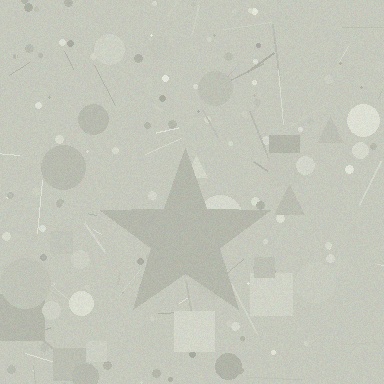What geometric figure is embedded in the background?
A star is embedded in the background.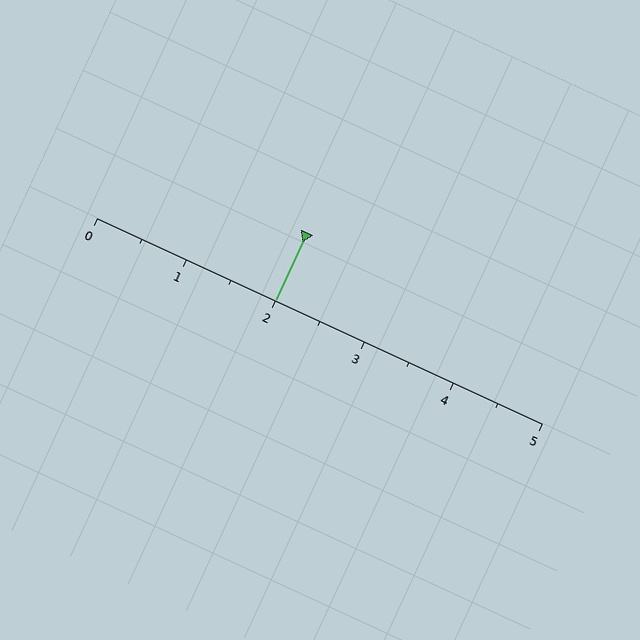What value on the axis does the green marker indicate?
The marker indicates approximately 2.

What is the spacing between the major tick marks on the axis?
The major ticks are spaced 1 apart.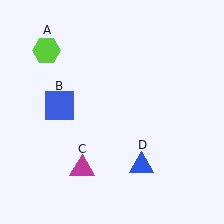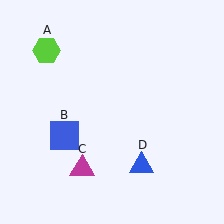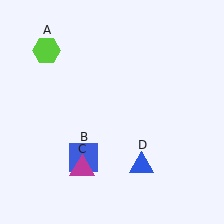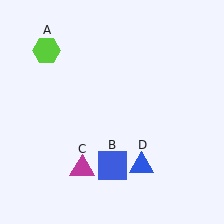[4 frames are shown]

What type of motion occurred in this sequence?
The blue square (object B) rotated counterclockwise around the center of the scene.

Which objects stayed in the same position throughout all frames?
Lime hexagon (object A) and magenta triangle (object C) and blue triangle (object D) remained stationary.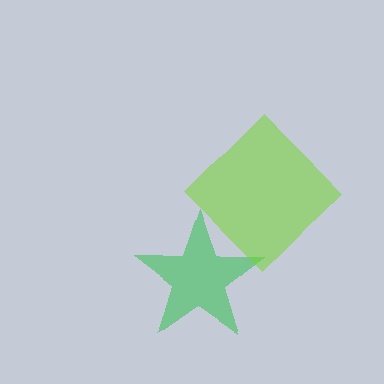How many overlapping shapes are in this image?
There are 2 overlapping shapes in the image.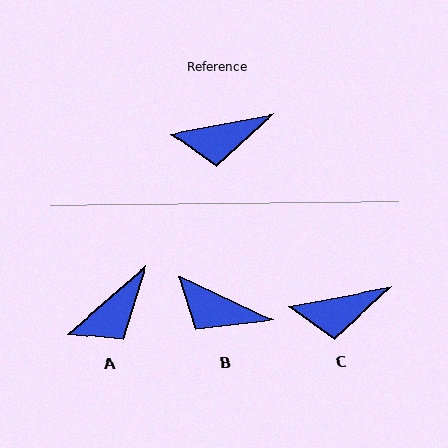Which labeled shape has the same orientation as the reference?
C.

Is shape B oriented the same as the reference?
No, it is off by about 36 degrees.